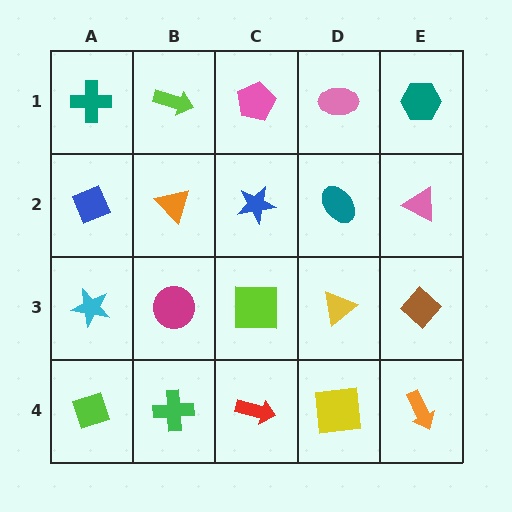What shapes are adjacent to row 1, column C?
A blue star (row 2, column C), a lime arrow (row 1, column B), a pink ellipse (row 1, column D).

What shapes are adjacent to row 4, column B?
A magenta circle (row 3, column B), a lime diamond (row 4, column A), a red arrow (row 4, column C).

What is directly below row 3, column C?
A red arrow.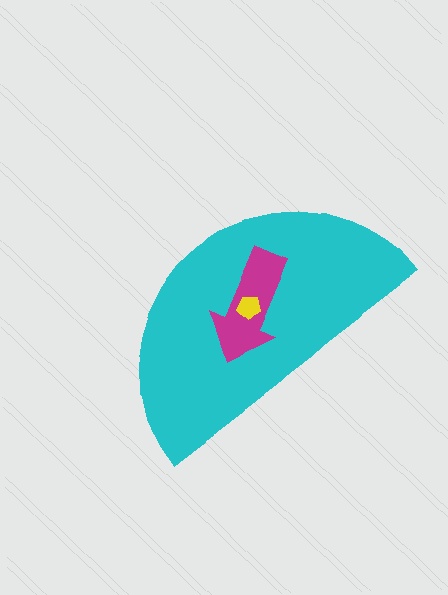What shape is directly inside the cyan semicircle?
The magenta arrow.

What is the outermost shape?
The cyan semicircle.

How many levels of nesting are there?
3.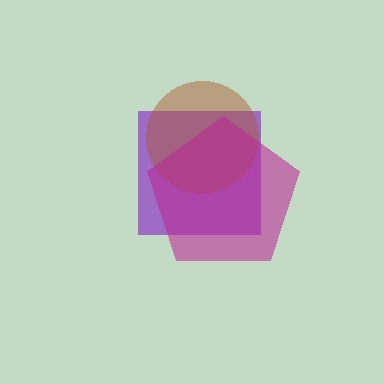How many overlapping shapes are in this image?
There are 3 overlapping shapes in the image.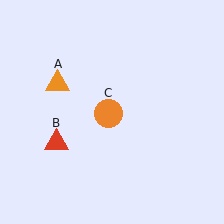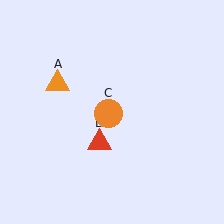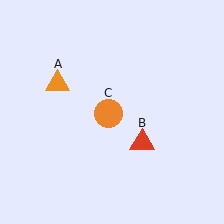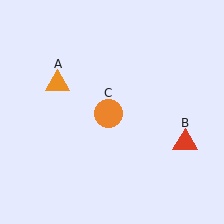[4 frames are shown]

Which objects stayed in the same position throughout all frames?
Orange triangle (object A) and orange circle (object C) remained stationary.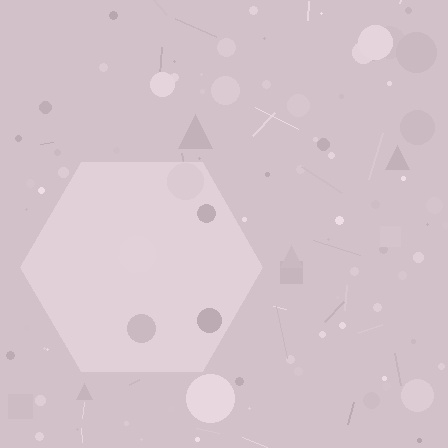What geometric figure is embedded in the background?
A hexagon is embedded in the background.